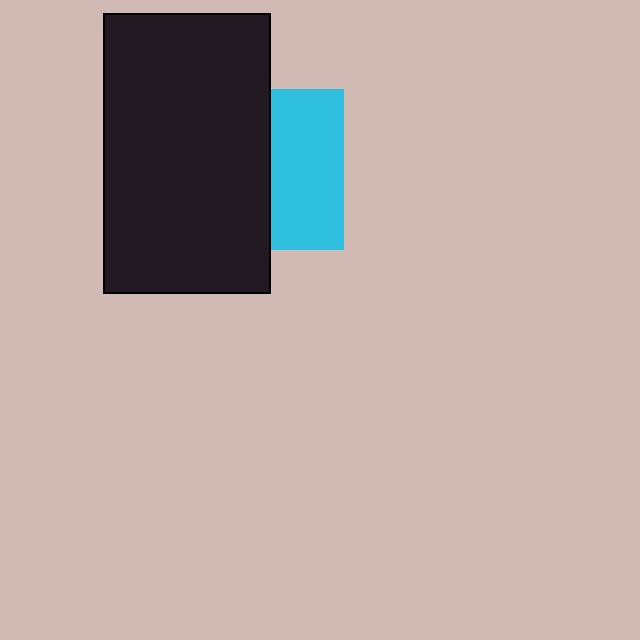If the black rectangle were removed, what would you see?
You would see the complete cyan square.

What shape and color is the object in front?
The object in front is a black rectangle.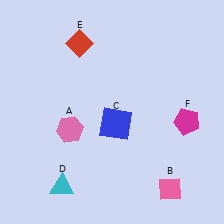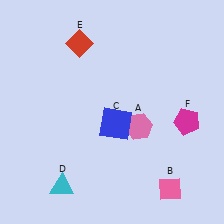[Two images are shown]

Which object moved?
The pink hexagon (A) moved right.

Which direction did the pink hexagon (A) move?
The pink hexagon (A) moved right.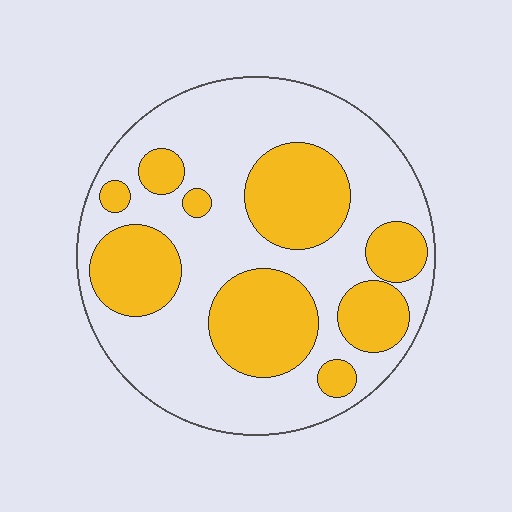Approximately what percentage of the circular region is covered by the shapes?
Approximately 35%.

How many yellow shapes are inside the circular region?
9.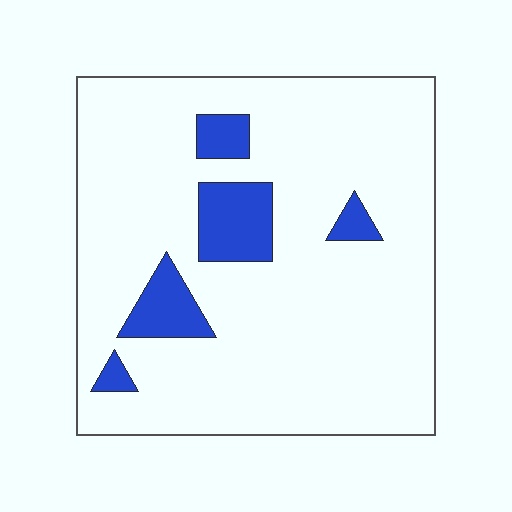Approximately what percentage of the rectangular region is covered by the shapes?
Approximately 10%.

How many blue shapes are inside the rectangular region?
5.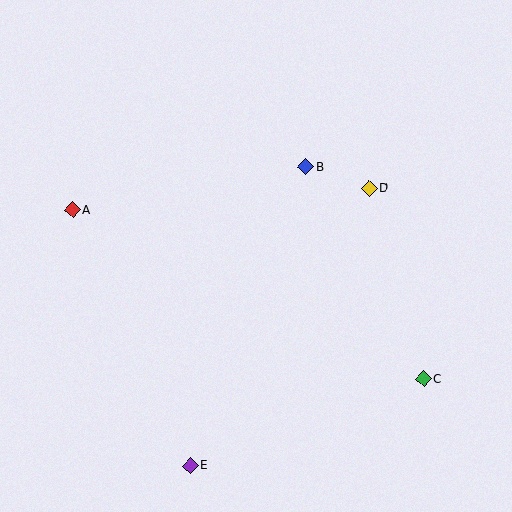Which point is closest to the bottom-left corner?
Point E is closest to the bottom-left corner.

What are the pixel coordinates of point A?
Point A is at (73, 210).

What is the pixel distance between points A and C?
The distance between A and C is 390 pixels.